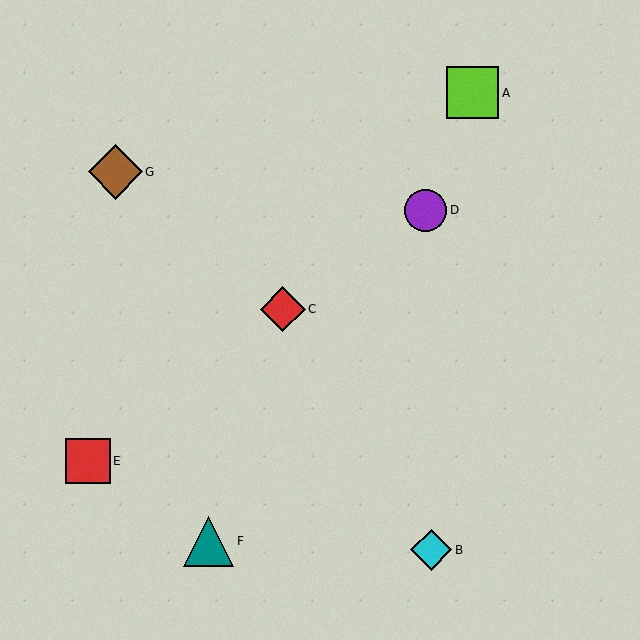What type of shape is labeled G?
Shape G is a brown diamond.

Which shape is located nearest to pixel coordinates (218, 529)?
The teal triangle (labeled F) at (208, 541) is nearest to that location.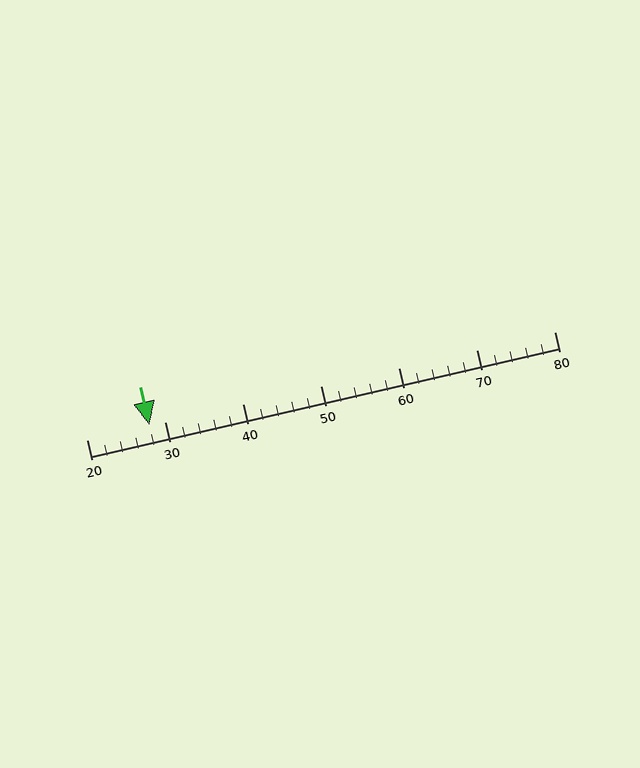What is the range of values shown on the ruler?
The ruler shows values from 20 to 80.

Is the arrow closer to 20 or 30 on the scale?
The arrow is closer to 30.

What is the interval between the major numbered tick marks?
The major tick marks are spaced 10 units apart.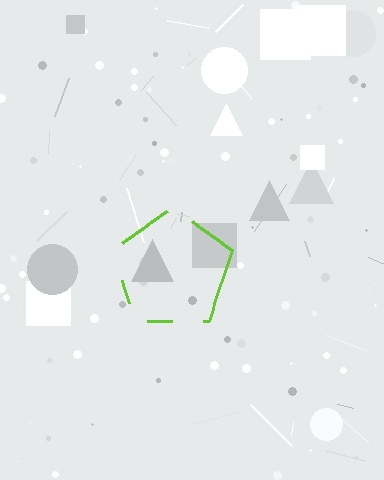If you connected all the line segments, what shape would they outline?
They would outline a pentagon.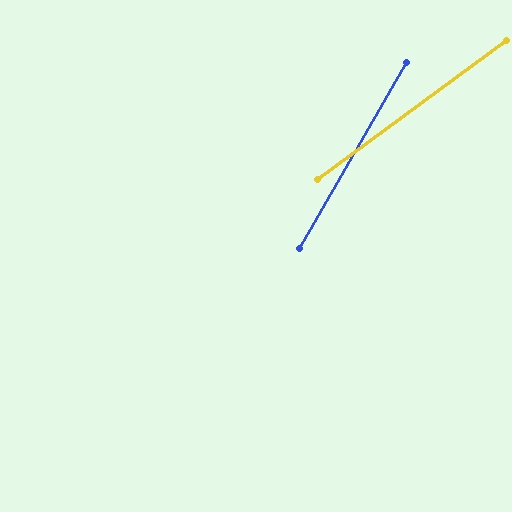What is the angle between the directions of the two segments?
Approximately 24 degrees.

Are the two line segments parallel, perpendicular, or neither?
Neither parallel nor perpendicular — they differ by about 24°.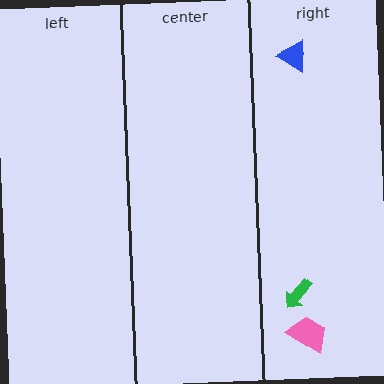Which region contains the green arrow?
The right region.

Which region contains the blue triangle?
The right region.